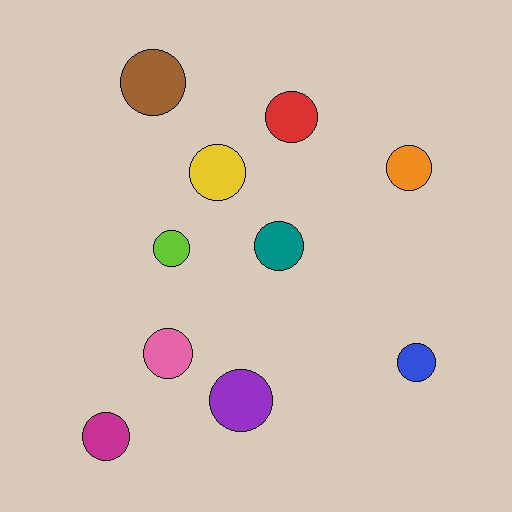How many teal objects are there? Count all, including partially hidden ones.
There is 1 teal object.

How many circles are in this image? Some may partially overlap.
There are 10 circles.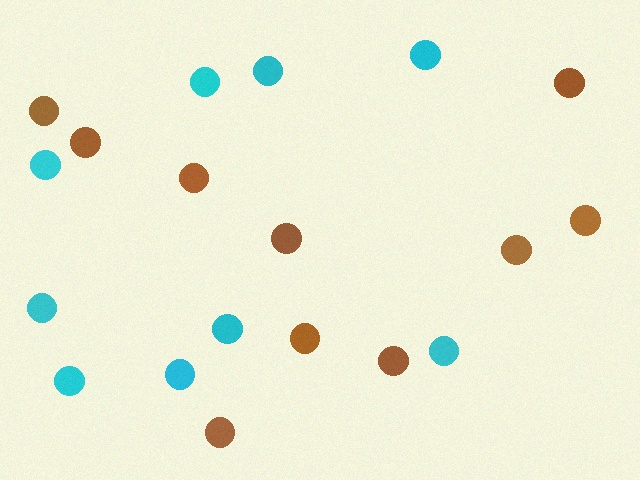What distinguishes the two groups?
There are 2 groups: one group of brown circles (10) and one group of cyan circles (9).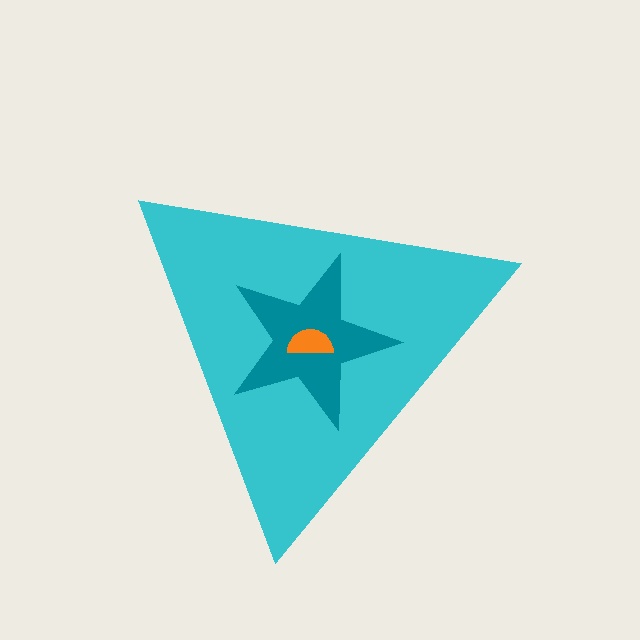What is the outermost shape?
The cyan triangle.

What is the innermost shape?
The orange semicircle.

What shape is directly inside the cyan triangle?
The teal star.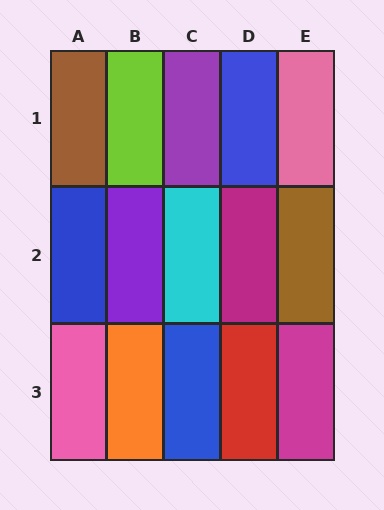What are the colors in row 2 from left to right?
Blue, purple, cyan, magenta, brown.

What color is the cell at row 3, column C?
Blue.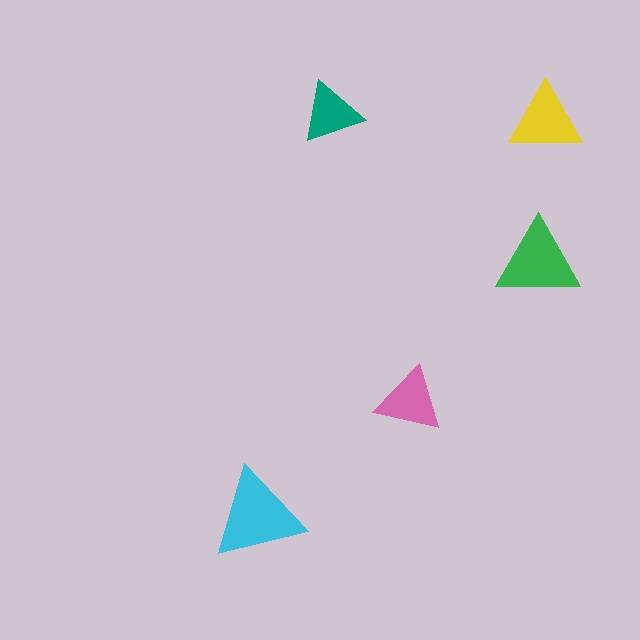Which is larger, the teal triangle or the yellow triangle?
The yellow one.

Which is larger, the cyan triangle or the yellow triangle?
The cyan one.